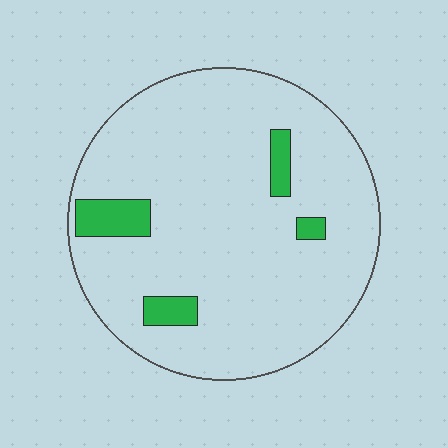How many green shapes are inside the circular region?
4.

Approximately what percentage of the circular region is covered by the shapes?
Approximately 10%.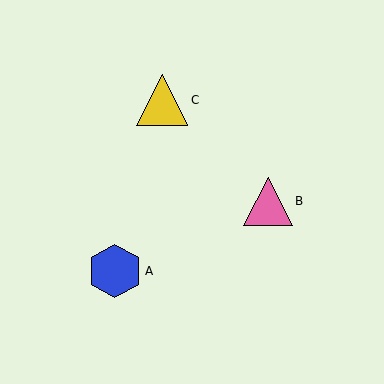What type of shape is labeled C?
Shape C is a yellow triangle.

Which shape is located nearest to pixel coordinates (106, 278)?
The blue hexagon (labeled A) at (115, 271) is nearest to that location.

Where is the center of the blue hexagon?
The center of the blue hexagon is at (115, 271).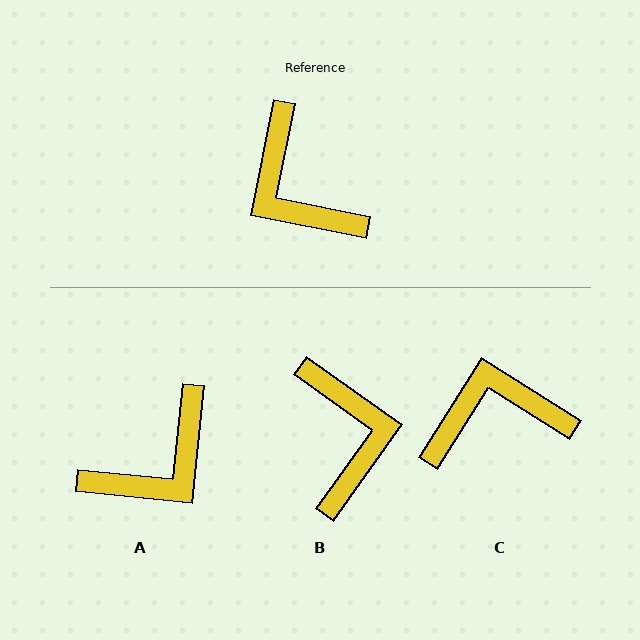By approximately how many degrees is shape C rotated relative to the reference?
Approximately 111 degrees clockwise.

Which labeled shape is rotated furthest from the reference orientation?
B, about 156 degrees away.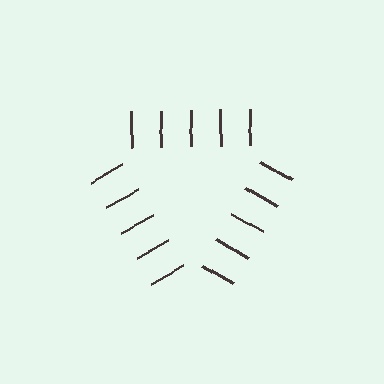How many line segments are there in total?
15 — 5 along each of the 3 edges.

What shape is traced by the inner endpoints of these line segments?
An illusory triangle — the line segments terminate on its edges but no continuous stroke is drawn.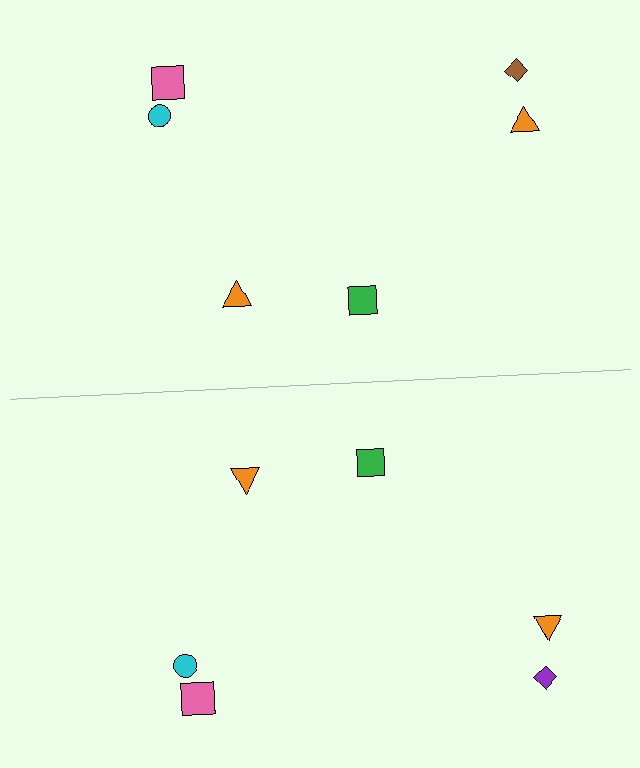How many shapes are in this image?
There are 12 shapes in this image.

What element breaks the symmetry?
The purple diamond on the bottom side breaks the symmetry — its mirror counterpart is brown.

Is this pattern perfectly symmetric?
No, the pattern is not perfectly symmetric. The purple diamond on the bottom side breaks the symmetry — its mirror counterpart is brown.